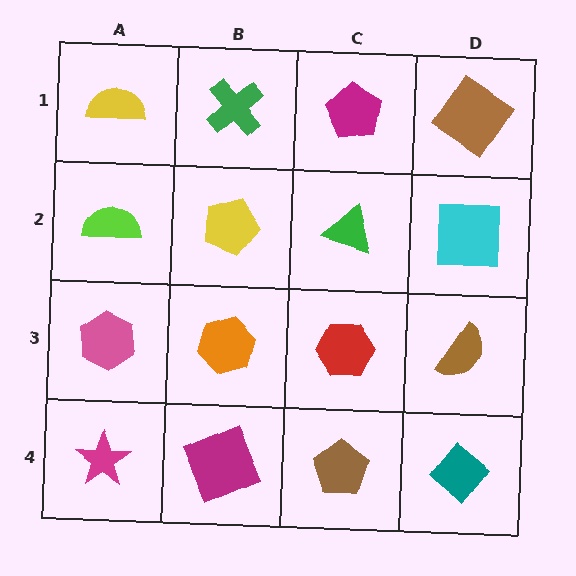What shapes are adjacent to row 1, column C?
A green triangle (row 2, column C), a green cross (row 1, column B), a brown diamond (row 1, column D).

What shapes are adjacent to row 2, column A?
A yellow semicircle (row 1, column A), a pink hexagon (row 3, column A), a yellow pentagon (row 2, column B).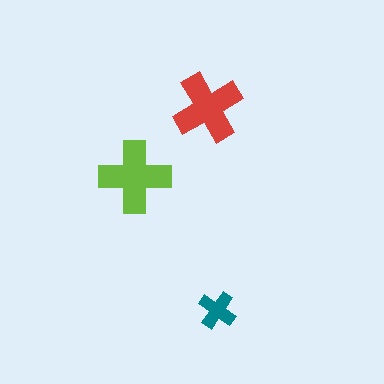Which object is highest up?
The red cross is topmost.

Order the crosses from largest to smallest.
the lime one, the red one, the teal one.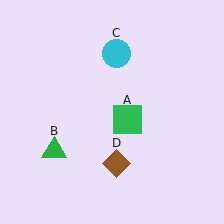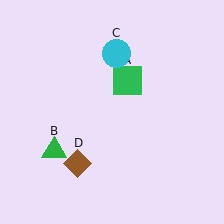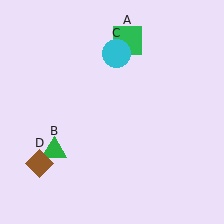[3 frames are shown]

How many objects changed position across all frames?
2 objects changed position: green square (object A), brown diamond (object D).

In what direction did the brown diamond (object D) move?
The brown diamond (object D) moved left.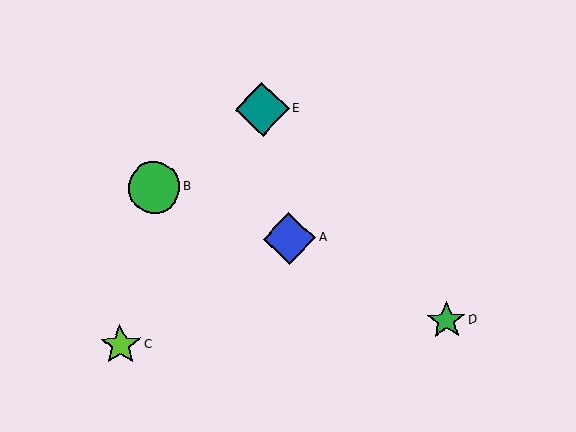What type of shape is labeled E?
Shape E is a teal diamond.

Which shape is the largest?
The teal diamond (labeled E) is the largest.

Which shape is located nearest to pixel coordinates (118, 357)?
The lime star (labeled C) at (121, 345) is nearest to that location.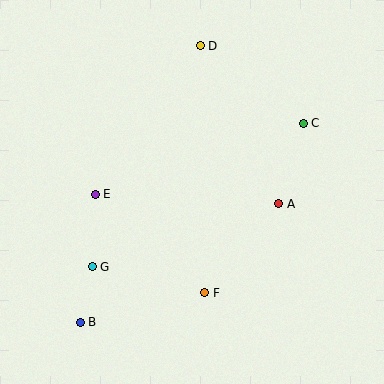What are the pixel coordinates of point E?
Point E is at (95, 194).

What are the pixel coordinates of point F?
Point F is at (205, 293).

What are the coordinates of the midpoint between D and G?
The midpoint between D and G is at (146, 156).